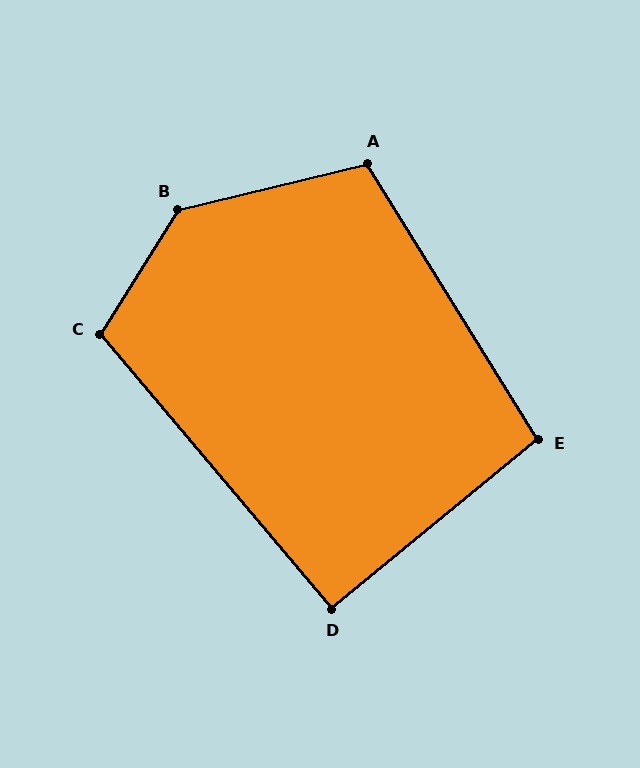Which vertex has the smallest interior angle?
D, at approximately 91 degrees.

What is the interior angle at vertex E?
Approximately 98 degrees (obtuse).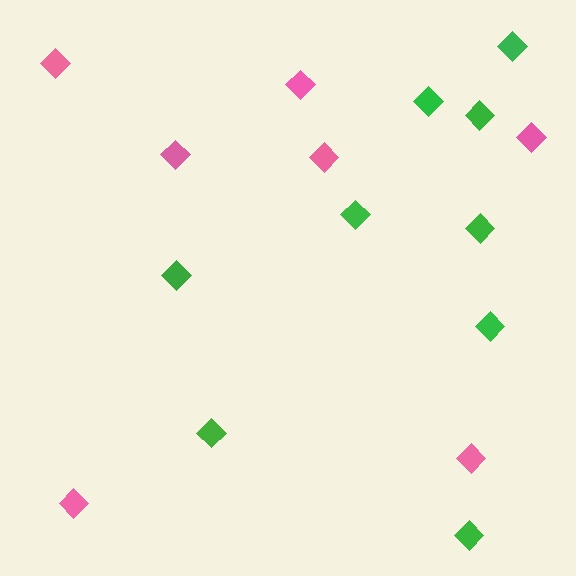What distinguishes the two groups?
There are 2 groups: one group of green diamonds (9) and one group of pink diamonds (7).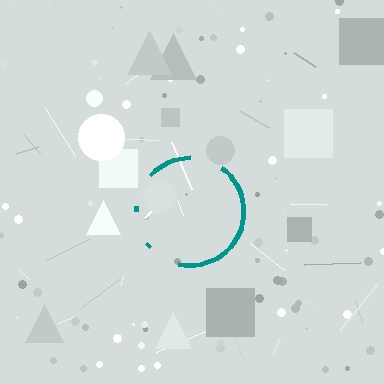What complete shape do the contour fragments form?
The contour fragments form a circle.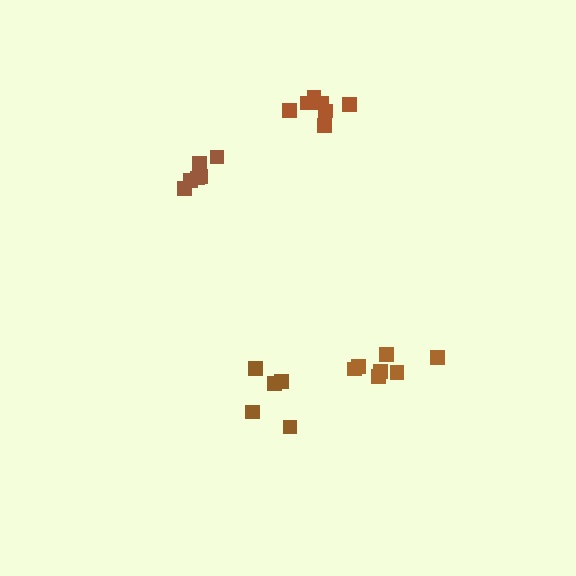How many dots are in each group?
Group 1: 7 dots, Group 2: 7 dots, Group 3: 5 dots, Group 4: 7 dots (26 total).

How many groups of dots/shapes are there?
There are 4 groups.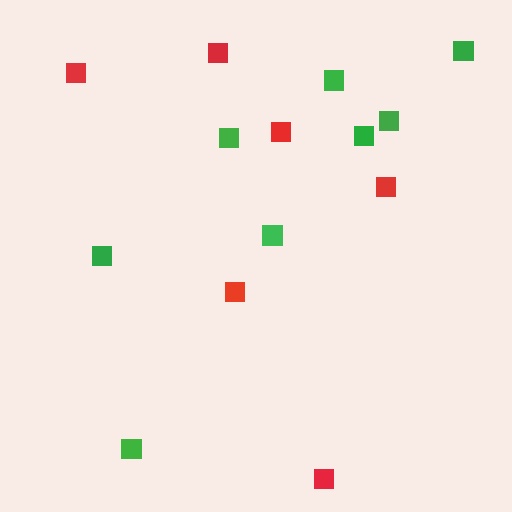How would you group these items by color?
There are 2 groups: one group of green squares (8) and one group of red squares (6).